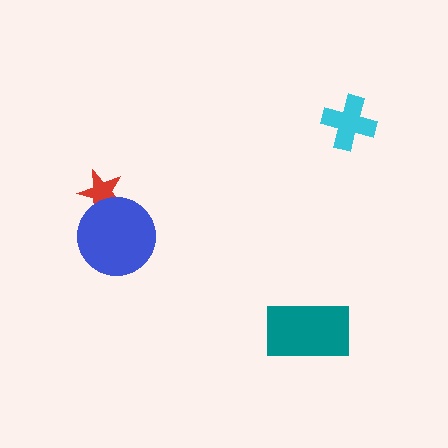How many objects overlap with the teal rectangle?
0 objects overlap with the teal rectangle.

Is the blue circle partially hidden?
No, no other shape covers it.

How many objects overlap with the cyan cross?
0 objects overlap with the cyan cross.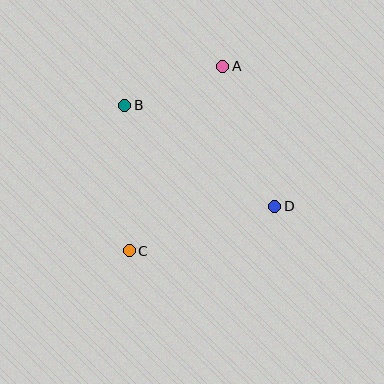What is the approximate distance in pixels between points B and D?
The distance between B and D is approximately 181 pixels.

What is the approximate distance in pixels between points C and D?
The distance between C and D is approximately 152 pixels.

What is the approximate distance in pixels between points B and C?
The distance between B and C is approximately 145 pixels.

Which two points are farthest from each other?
Points A and C are farthest from each other.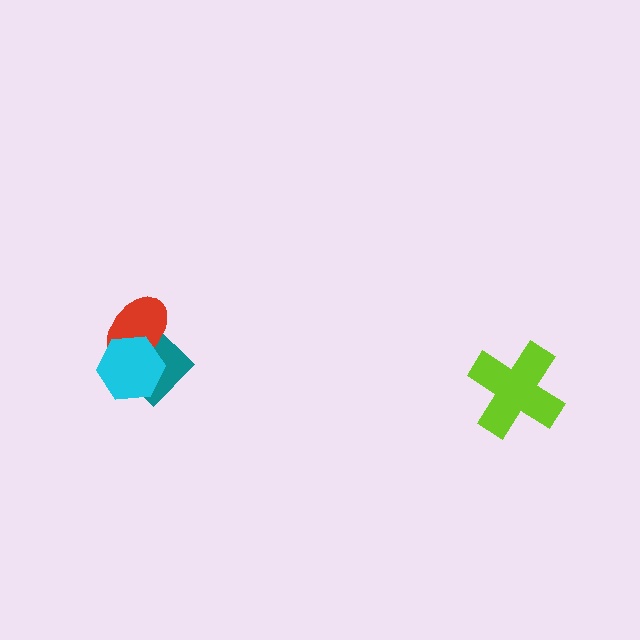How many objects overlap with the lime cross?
0 objects overlap with the lime cross.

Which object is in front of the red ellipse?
The cyan hexagon is in front of the red ellipse.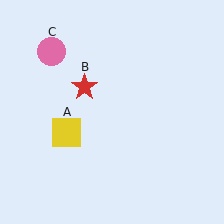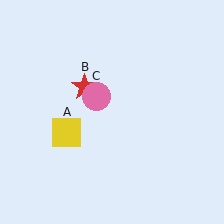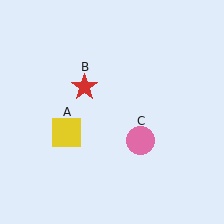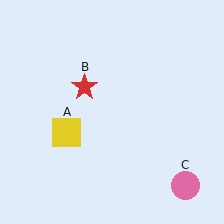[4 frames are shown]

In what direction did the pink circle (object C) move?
The pink circle (object C) moved down and to the right.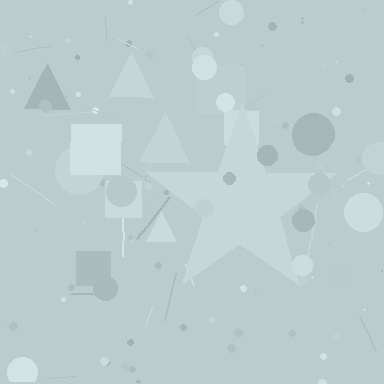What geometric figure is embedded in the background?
A star is embedded in the background.